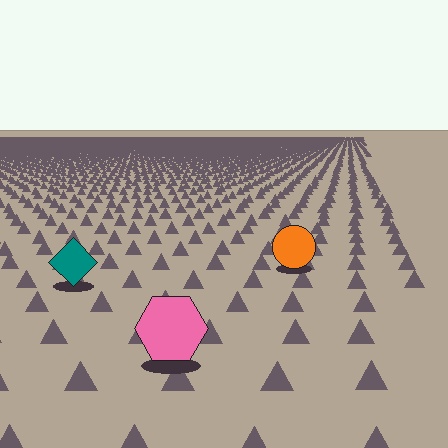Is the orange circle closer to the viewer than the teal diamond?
No. The teal diamond is closer — you can tell from the texture gradient: the ground texture is coarser near it.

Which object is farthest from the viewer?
The orange circle is farthest from the viewer. It appears smaller and the ground texture around it is denser.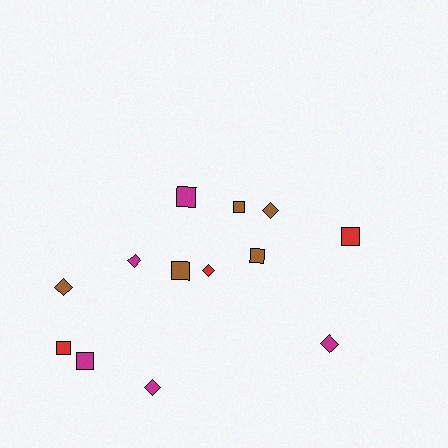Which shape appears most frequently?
Square, with 7 objects.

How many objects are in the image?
There are 13 objects.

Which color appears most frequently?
Brown, with 5 objects.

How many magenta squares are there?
There are 2 magenta squares.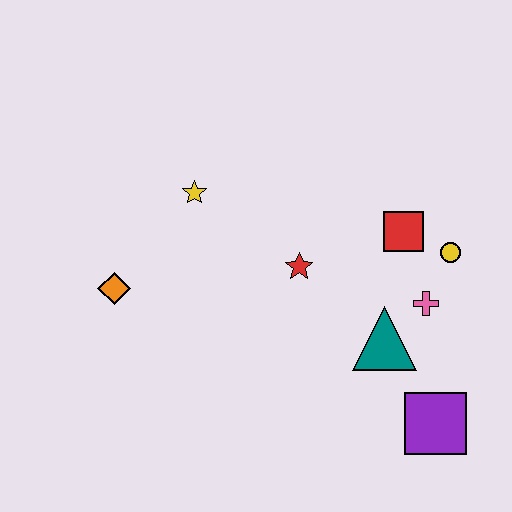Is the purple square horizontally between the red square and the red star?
No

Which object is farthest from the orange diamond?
The purple square is farthest from the orange diamond.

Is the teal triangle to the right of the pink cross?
No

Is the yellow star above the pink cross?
Yes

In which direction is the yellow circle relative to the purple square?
The yellow circle is above the purple square.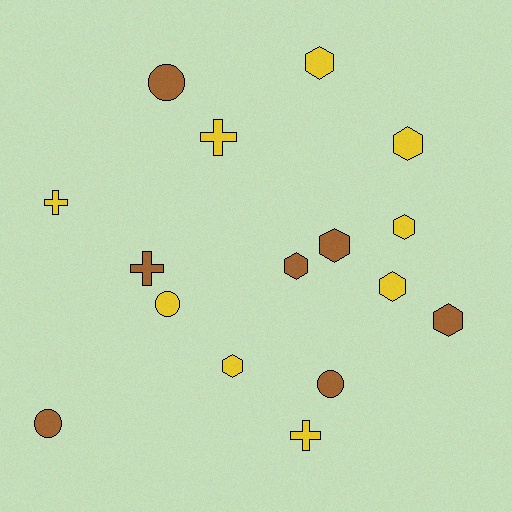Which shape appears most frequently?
Hexagon, with 8 objects.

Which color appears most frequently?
Yellow, with 9 objects.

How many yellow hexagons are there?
There are 5 yellow hexagons.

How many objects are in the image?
There are 16 objects.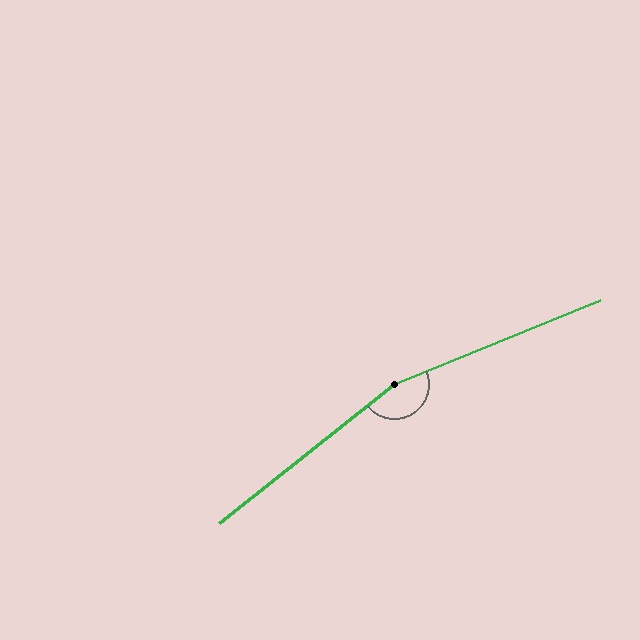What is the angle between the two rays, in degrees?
Approximately 164 degrees.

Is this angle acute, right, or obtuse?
It is obtuse.